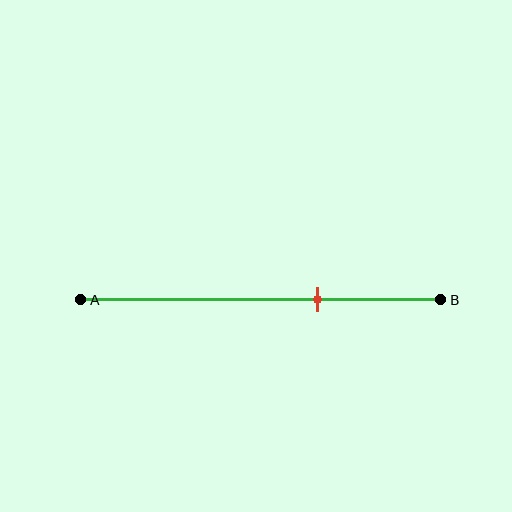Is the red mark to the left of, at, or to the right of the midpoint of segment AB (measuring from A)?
The red mark is to the right of the midpoint of segment AB.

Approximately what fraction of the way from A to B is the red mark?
The red mark is approximately 65% of the way from A to B.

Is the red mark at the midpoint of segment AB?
No, the mark is at about 65% from A, not at the 50% midpoint.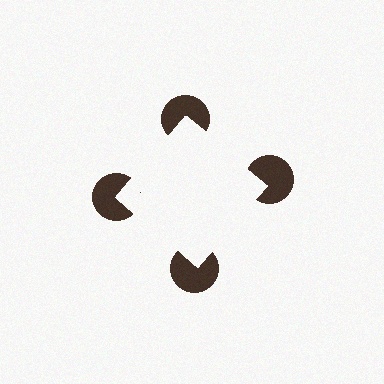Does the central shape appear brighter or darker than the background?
It typically appears slightly brighter than the background, even though no actual brightness change is drawn.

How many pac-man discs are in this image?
There are 4 — one at each vertex of the illusory square.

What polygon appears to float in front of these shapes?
An illusory square — its edges are inferred from the aligned wedge cuts in the pac-man discs, not physically drawn.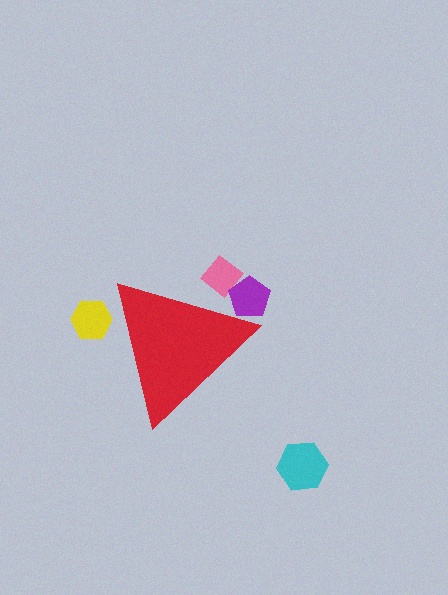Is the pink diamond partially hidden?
Yes, the pink diamond is partially hidden behind the red triangle.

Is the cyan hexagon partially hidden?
No, the cyan hexagon is fully visible.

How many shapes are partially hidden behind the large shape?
3 shapes are partially hidden.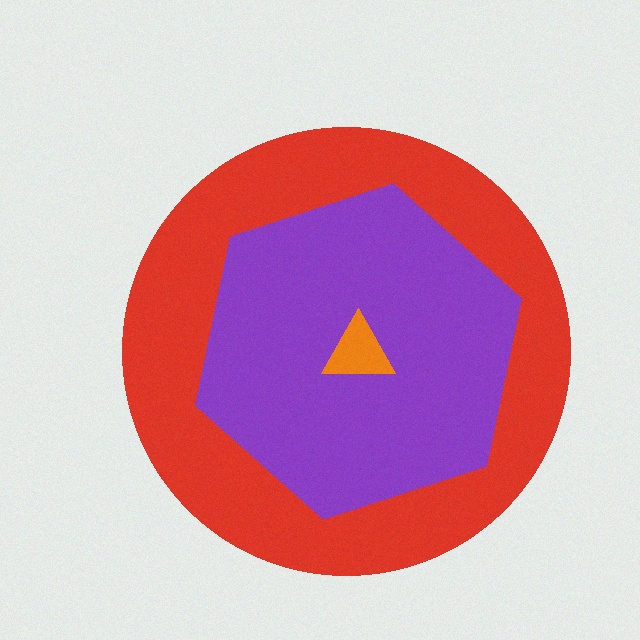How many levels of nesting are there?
3.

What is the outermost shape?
The red circle.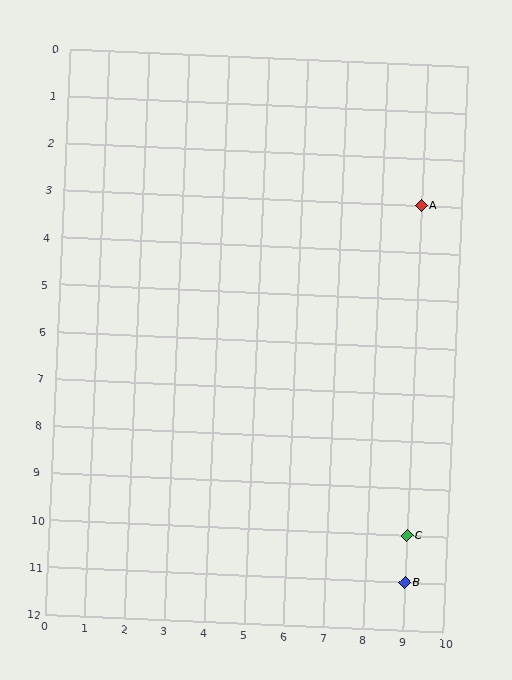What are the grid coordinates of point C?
Point C is at grid coordinates (9, 10).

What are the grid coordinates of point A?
Point A is at grid coordinates (9, 3).